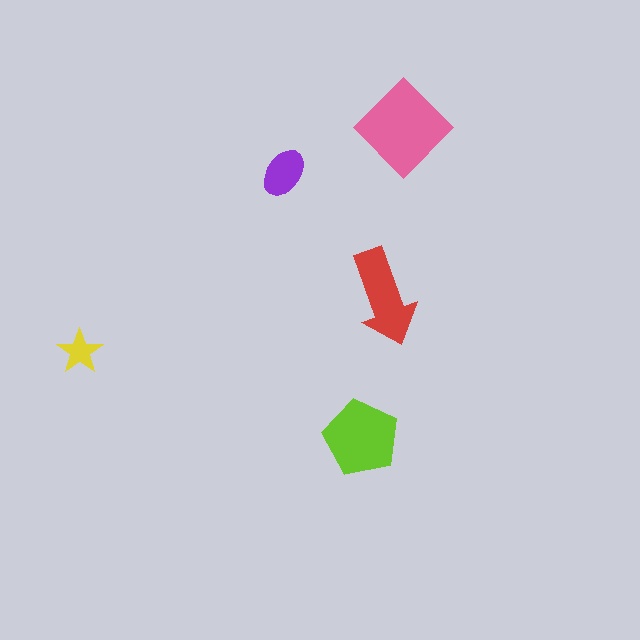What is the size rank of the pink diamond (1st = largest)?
1st.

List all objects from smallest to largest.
The yellow star, the purple ellipse, the red arrow, the lime pentagon, the pink diamond.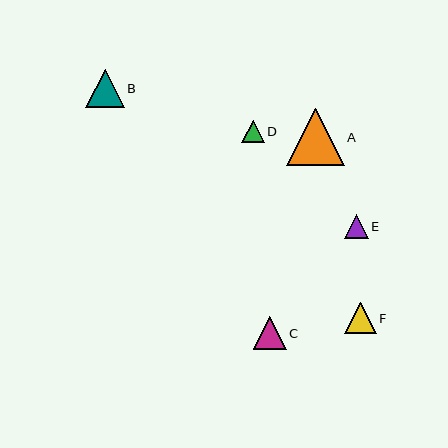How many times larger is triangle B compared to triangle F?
Triangle B is approximately 1.2 times the size of triangle F.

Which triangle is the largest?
Triangle A is the largest with a size of approximately 58 pixels.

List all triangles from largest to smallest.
From largest to smallest: A, B, C, F, E, D.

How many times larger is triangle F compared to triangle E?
Triangle F is approximately 1.3 times the size of triangle E.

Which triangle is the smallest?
Triangle D is the smallest with a size of approximately 22 pixels.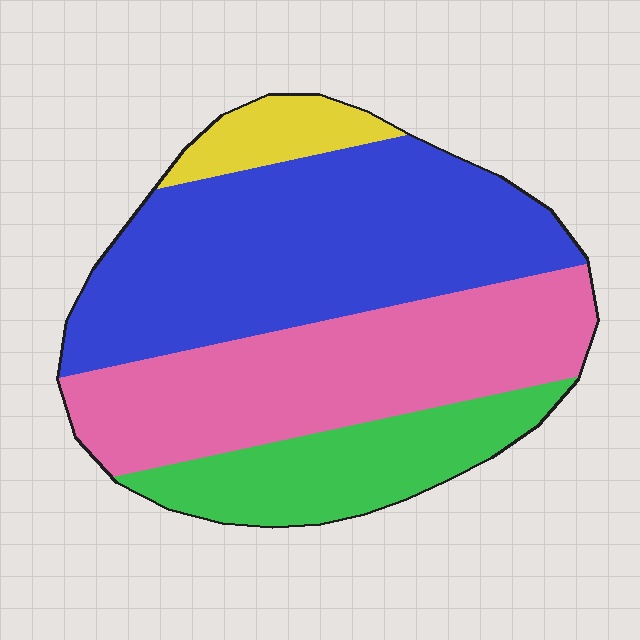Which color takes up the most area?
Blue, at roughly 40%.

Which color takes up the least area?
Yellow, at roughly 5%.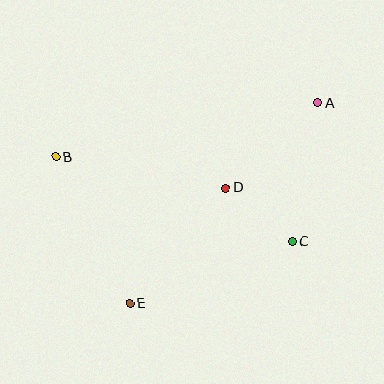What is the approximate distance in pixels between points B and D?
The distance between B and D is approximately 173 pixels.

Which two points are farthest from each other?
Points A and E are farthest from each other.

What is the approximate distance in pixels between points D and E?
The distance between D and E is approximately 150 pixels.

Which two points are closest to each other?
Points C and D are closest to each other.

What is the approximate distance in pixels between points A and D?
The distance between A and D is approximately 125 pixels.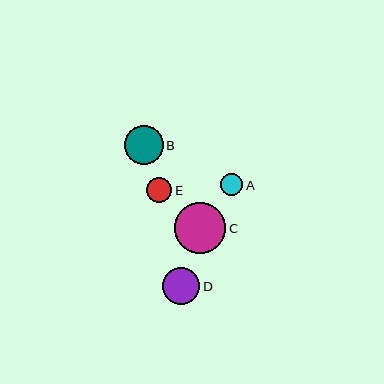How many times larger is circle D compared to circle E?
Circle D is approximately 1.5 times the size of circle E.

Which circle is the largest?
Circle C is the largest with a size of approximately 51 pixels.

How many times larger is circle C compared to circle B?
Circle C is approximately 1.3 times the size of circle B.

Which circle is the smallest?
Circle A is the smallest with a size of approximately 22 pixels.